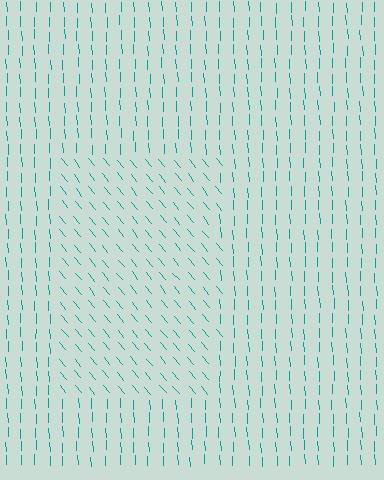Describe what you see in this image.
The image is filled with small teal line segments. A rectangle region in the image has lines oriented differently from the surrounding lines, creating a visible texture boundary.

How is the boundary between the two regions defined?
The boundary is defined purely by a change in line orientation (approximately 37 degrees difference). All lines are the same color and thickness.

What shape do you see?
I see a rectangle.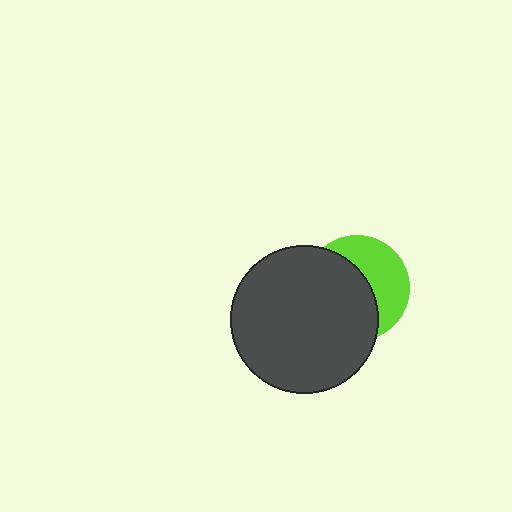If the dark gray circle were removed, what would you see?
You would see the complete lime circle.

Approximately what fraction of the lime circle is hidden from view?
Roughly 58% of the lime circle is hidden behind the dark gray circle.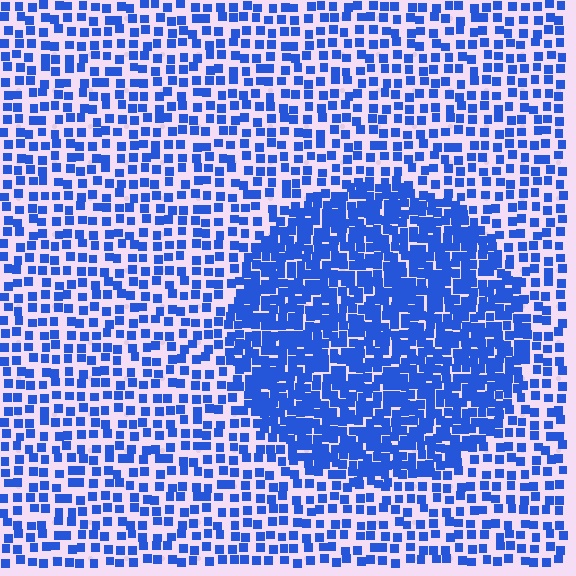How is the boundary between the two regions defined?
The boundary is defined by a change in element density (approximately 2.1x ratio). All elements are the same color, size, and shape.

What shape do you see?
I see a circle.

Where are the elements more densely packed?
The elements are more densely packed inside the circle boundary.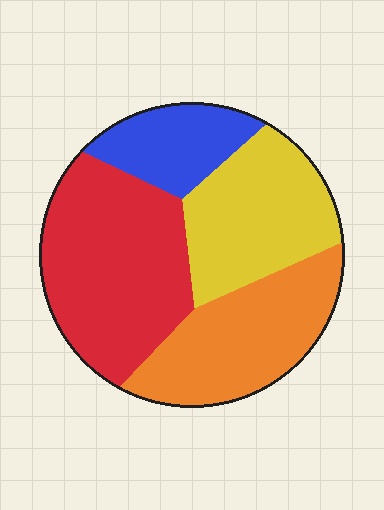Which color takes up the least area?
Blue, at roughly 15%.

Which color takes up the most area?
Red, at roughly 35%.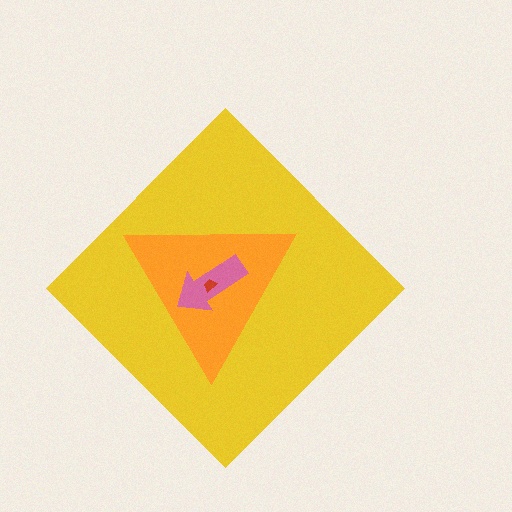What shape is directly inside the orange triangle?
The pink arrow.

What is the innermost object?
The red trapezoid.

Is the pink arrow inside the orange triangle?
Yes.